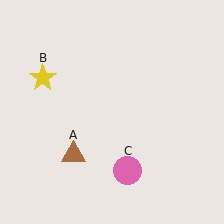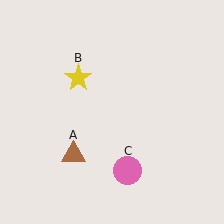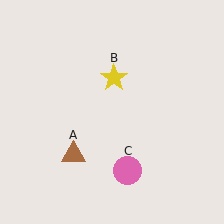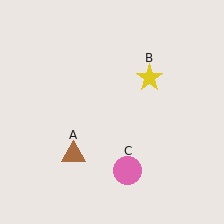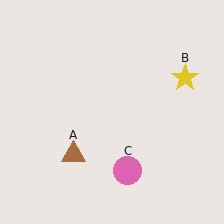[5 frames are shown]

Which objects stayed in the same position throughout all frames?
Brown triangle (object A) and pink circle (object C) remained stationary.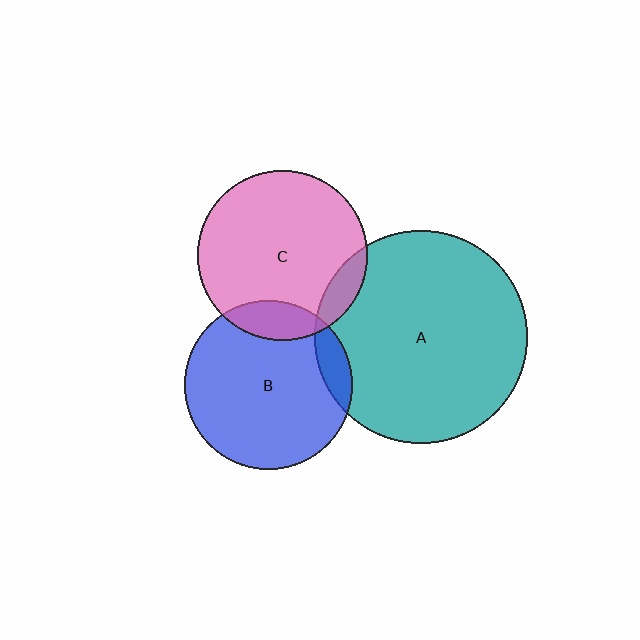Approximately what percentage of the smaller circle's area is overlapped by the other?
Approximately 15%.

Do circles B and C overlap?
Yes.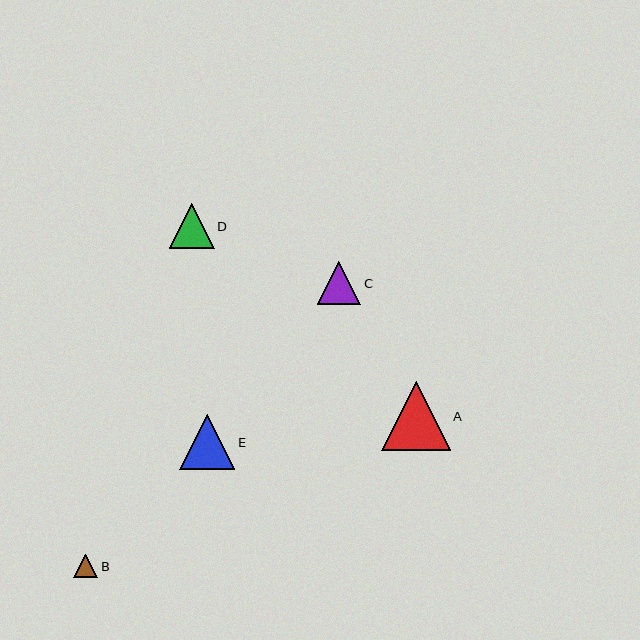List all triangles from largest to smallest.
From largest to smallest: A, E, D, C, B.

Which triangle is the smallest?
Triangle B is the smallest with a size of approximately 24 pixels.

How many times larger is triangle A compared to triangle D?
Triangle A is approximately 1.5 times the size of triangle D.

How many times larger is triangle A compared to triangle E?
Triangle A is approximately 1.2 times the size of triangle E.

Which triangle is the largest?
Triangle A is the largest with a size of approximately 69 pixels.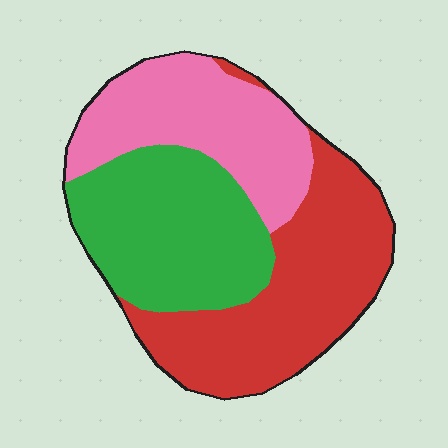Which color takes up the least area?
Pink, at roughly 30%.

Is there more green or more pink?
Green.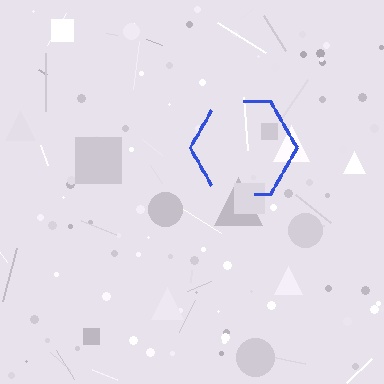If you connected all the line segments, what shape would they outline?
They would outline a hexagon.